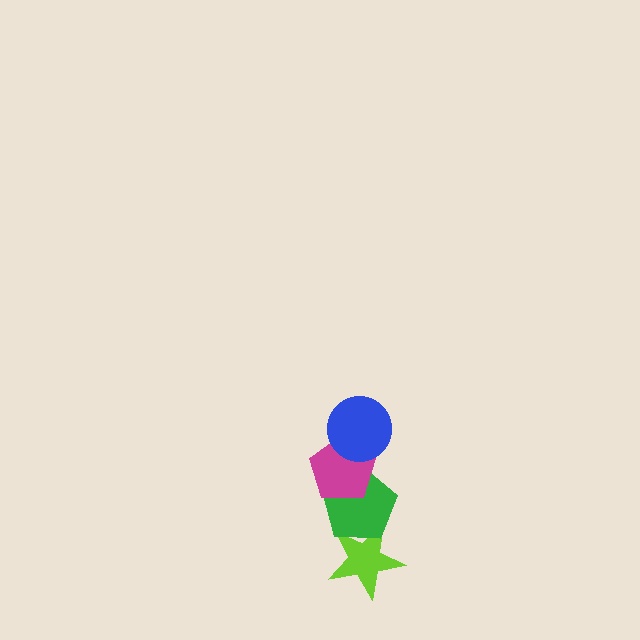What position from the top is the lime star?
The lime star is 4th from the top.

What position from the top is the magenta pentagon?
The magenta pentagon is 2nd from the top.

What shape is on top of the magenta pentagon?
The blue circle is on top of the magenta pentagon.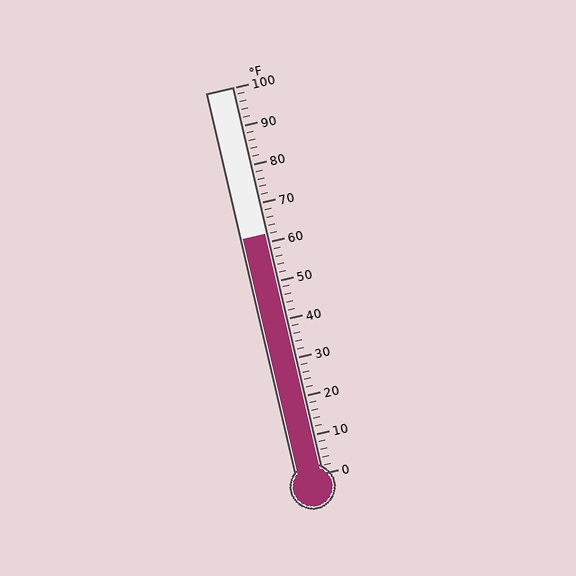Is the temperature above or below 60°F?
The temperature is above 60°F.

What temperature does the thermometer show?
The thermometer shows approximately 62°F.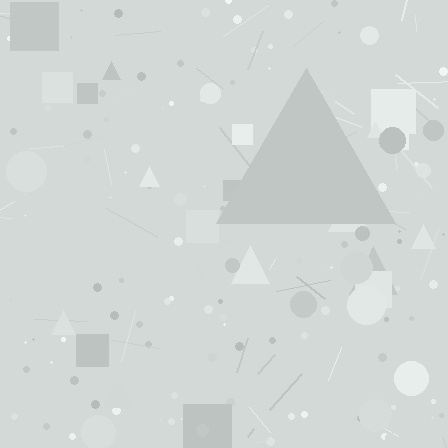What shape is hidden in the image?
A triangle is hidden in the image.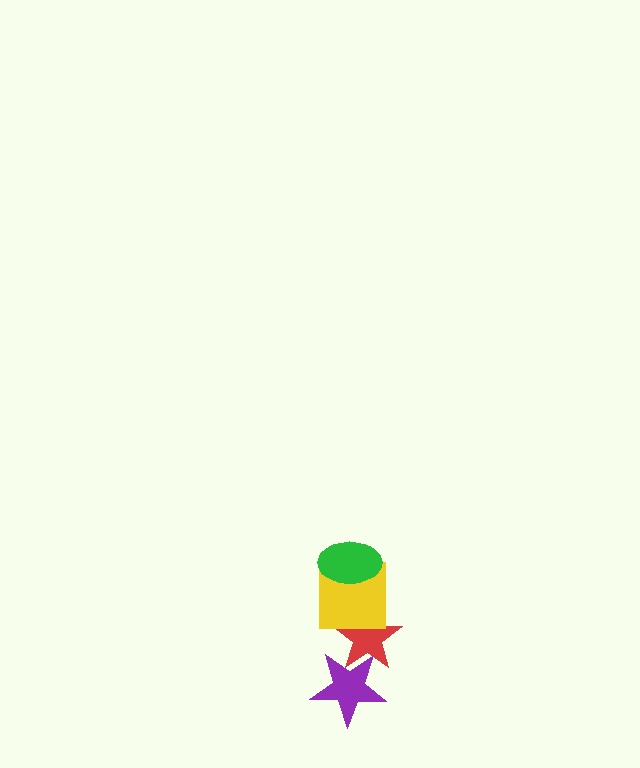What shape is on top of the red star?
The yellow square is on top of the red star.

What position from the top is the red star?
The red star is 3rd from the top.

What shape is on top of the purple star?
The red star is on top of the purple star.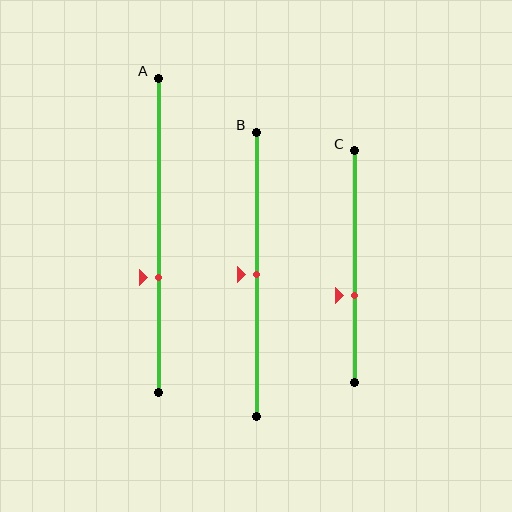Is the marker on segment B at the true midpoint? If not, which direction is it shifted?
Yes, the marker on segment B is at the true midpoint.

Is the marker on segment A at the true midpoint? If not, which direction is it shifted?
No, the marker on segment A is shifted downward by about 13% of the segment length.